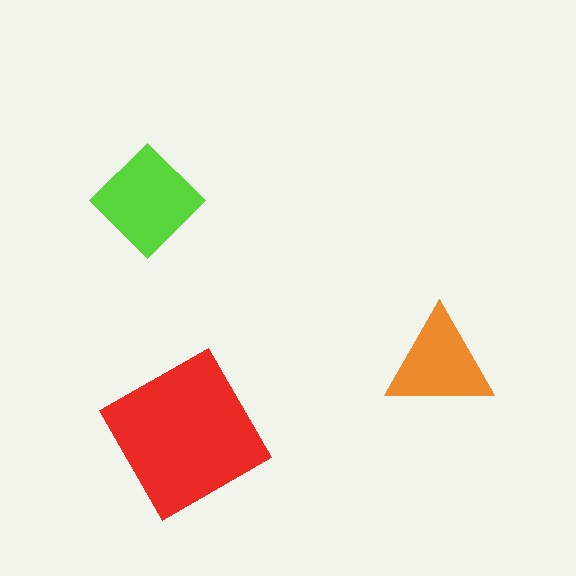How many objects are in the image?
There are 3 objects in the image.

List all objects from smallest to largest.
The orange triangle, the lime diamond, the red square.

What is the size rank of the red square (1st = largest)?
1st.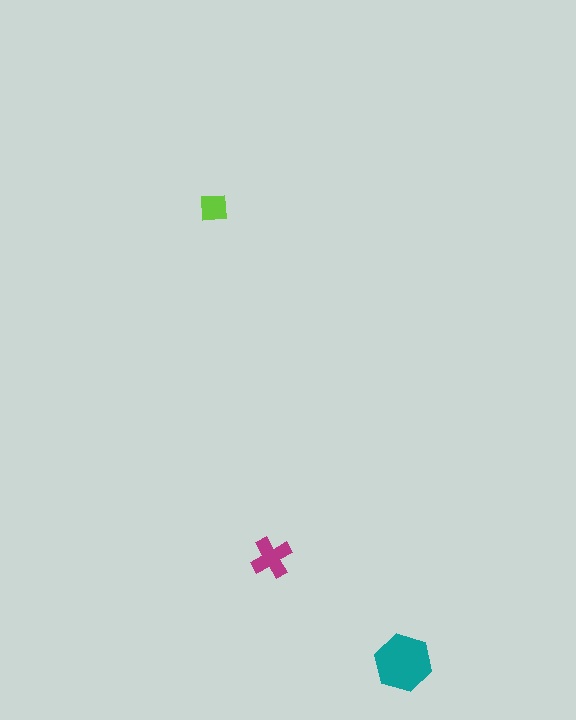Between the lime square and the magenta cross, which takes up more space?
The magenta cross.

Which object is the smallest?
The lime square.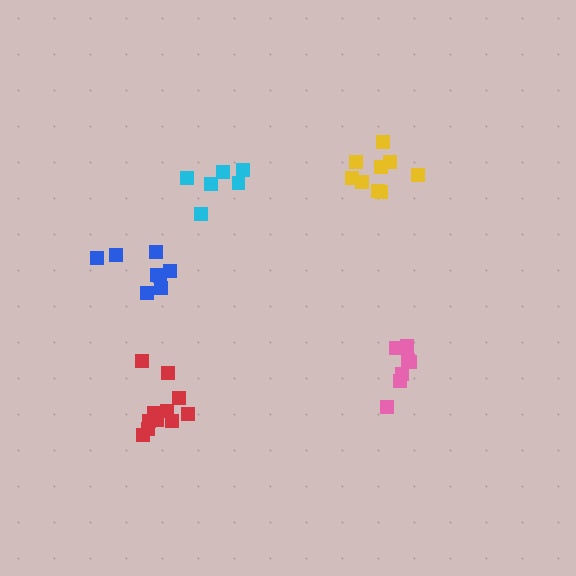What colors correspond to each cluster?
The clusters are colored: pink, red, cyan, blue, yellow.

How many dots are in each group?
Group 1: 7 dots, Group 2: 11 dots, Group 3: 6 dots, Group 4: 8 dots, Group 5: 9 dots (41 total).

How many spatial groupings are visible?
There are 5 spatial groupings.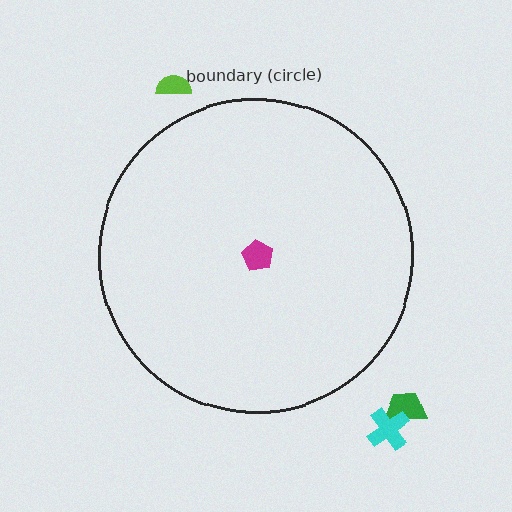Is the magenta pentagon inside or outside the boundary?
Inside.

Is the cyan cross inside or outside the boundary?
Outside.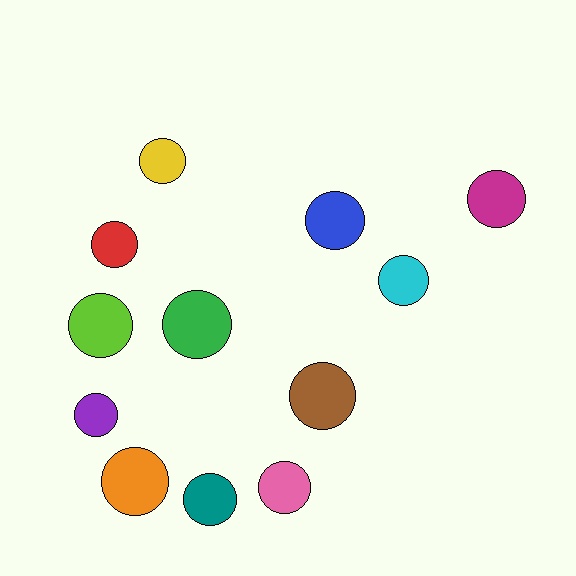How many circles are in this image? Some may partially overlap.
There are 12 circles.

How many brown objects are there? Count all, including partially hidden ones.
There is 1 brown object.